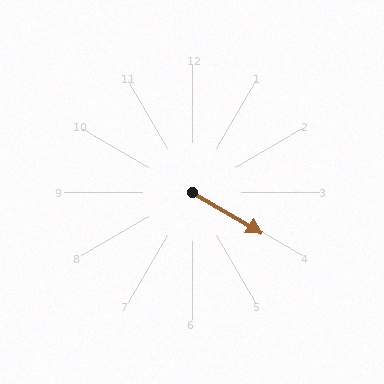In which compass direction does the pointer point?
Southeast.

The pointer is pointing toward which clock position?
Roughly 4 o'clock.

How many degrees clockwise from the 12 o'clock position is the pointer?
Approximately 120 degrees.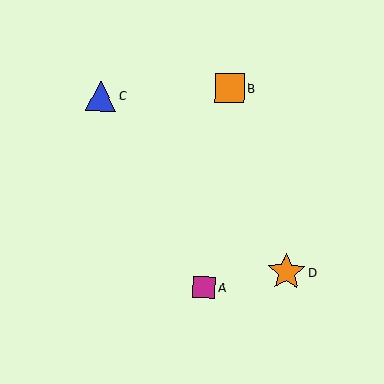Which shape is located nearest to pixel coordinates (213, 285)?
The magenta square (labeled A) at (204, 287) is nearest to that location.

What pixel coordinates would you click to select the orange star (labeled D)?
Click at (286, 272) to select the orange star D.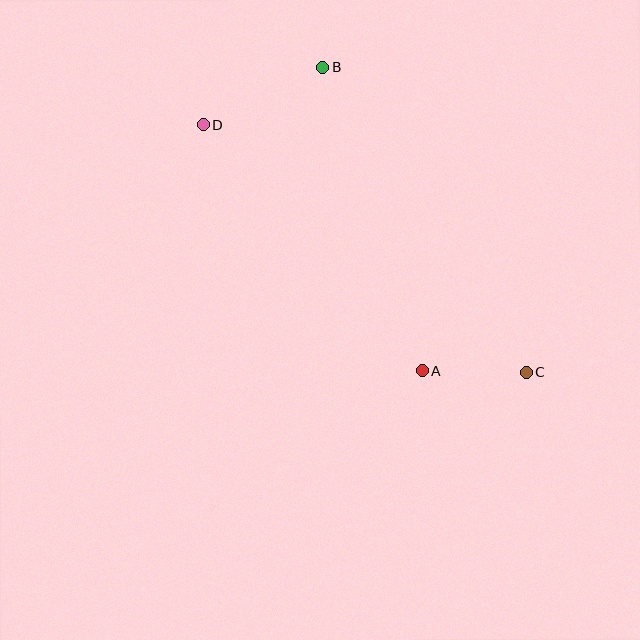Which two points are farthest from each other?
Points C and D are farthest from each other.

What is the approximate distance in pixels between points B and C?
The distance between B and C is approximately 367 pixels.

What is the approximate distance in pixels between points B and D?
The distance between B and D is approximately 132 pixels.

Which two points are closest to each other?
Points A and C are closest to each other.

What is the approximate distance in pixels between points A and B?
The distance between A and B is approximately 320 pixels.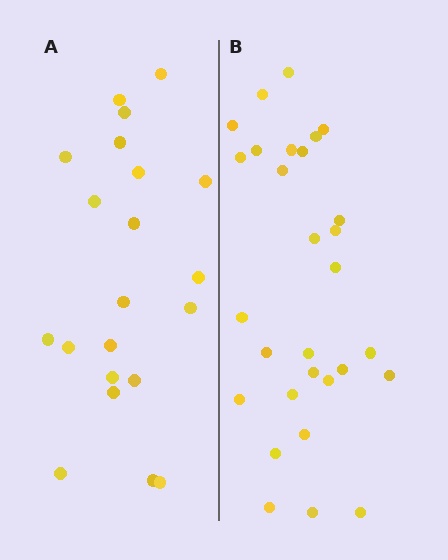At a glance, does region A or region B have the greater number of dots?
Region B (the right region) has more dots.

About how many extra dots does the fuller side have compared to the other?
Region B has roughly 8 or so more dots than region A.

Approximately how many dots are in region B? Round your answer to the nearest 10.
About 30 dots. (The exact count is 29, which rounds to 30.)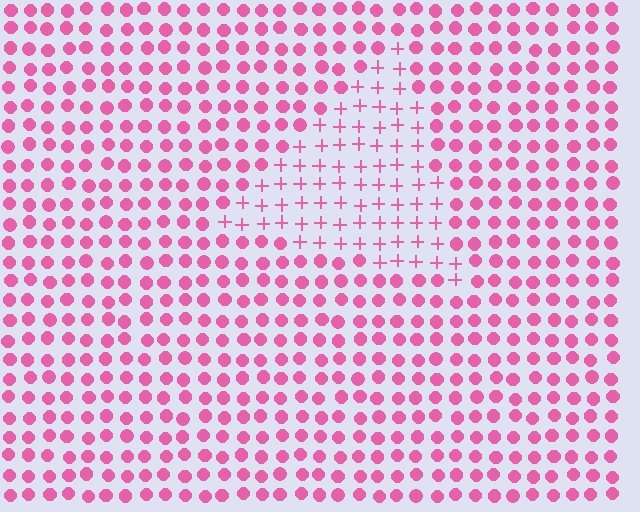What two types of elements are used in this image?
The image uses plus signs inside the triangle region and circles outside it.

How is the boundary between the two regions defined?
The boundary is defined by a change in element shape: plus signs inside vs. circles outside. All elements share the same color and spacing.